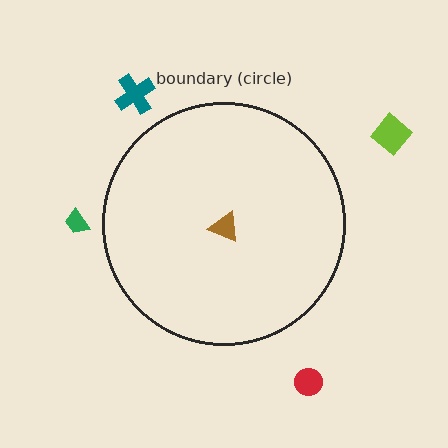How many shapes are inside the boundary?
1 inside, 4 outside.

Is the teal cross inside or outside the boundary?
Outside.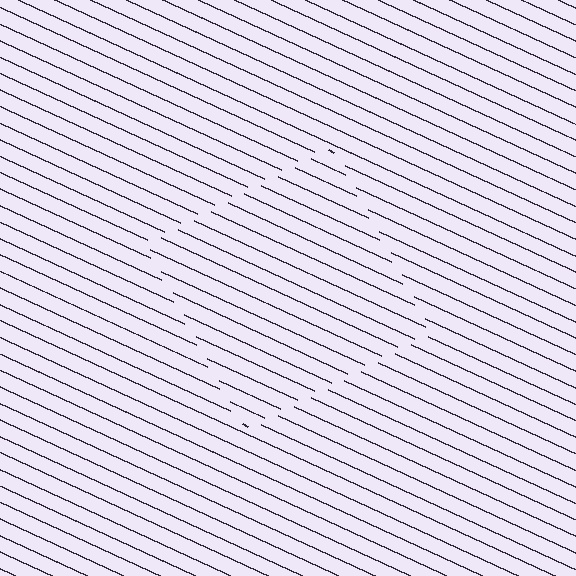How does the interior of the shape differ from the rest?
The interior of the shape contains the same grating, shifted by half a period — the contour is defined by the phase discontinuity where line-ends from the inner and outer gratings abut.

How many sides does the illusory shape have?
4 sides — the line-ends trace a square.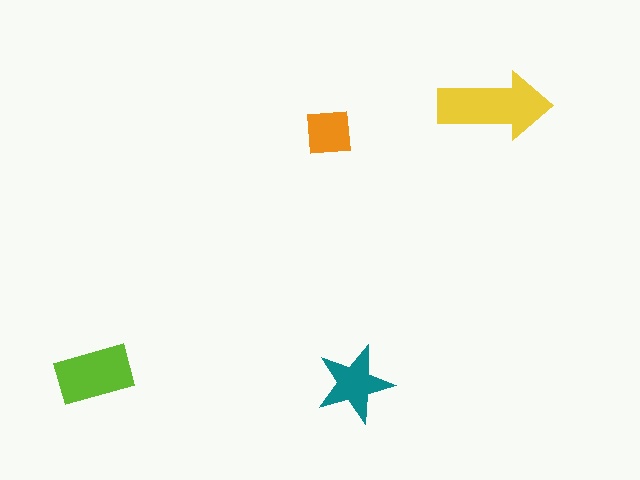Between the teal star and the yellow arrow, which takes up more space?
The yellow arrow.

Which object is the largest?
The yellow arrow.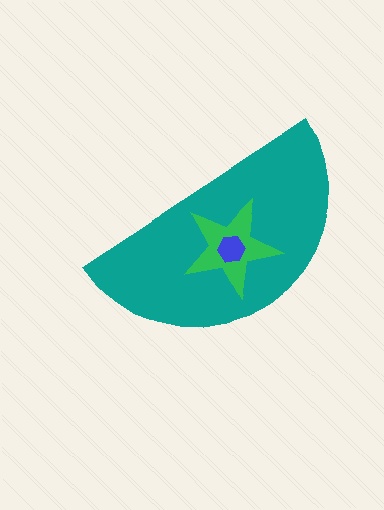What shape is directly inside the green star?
The blue hexagon.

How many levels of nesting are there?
3.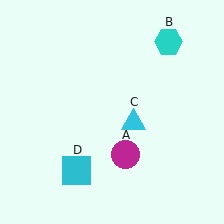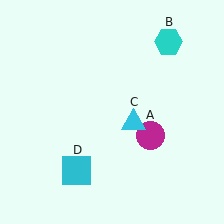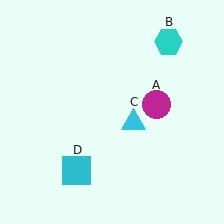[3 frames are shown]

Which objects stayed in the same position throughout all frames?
Cyan hexagon (object B) and cyan triangle (object C) and cyan square (object D) remained stationary.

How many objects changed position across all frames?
1 object changed position: magenta circle (object A).